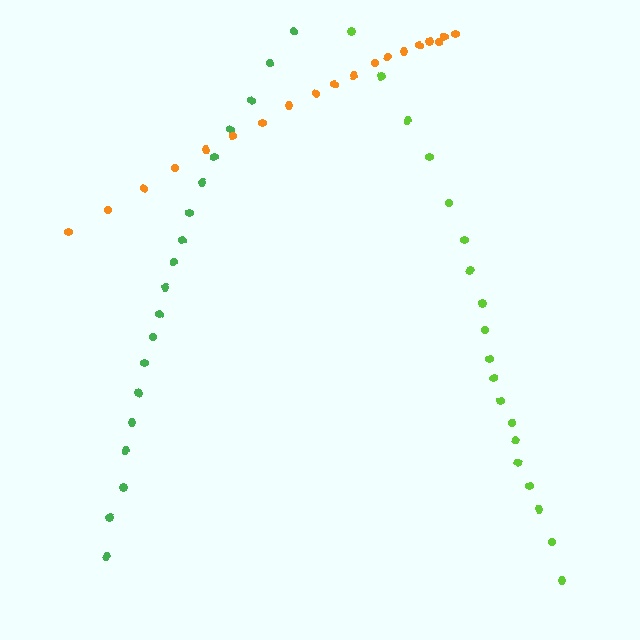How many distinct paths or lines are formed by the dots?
There are 3 distinct paths.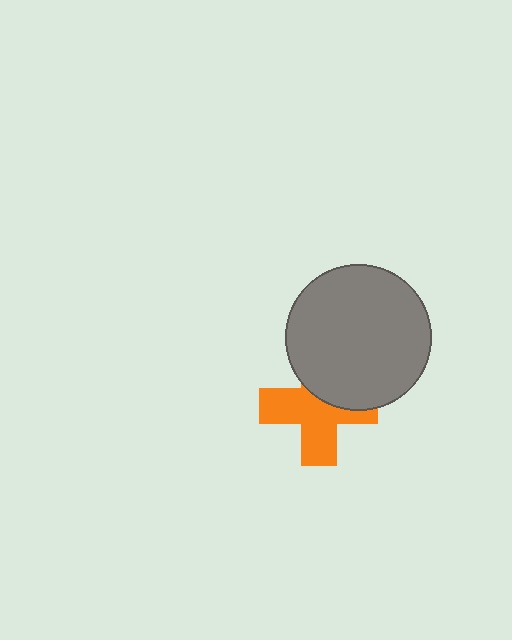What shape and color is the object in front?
The object in front is a gray circle.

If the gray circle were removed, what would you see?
You would see the complete orange cross.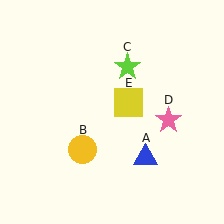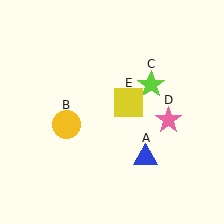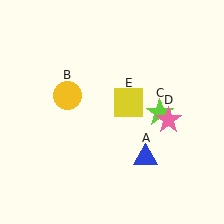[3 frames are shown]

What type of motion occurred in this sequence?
The yellow circle (object B), lime star (object C) rotated clockwise around the center of the scene.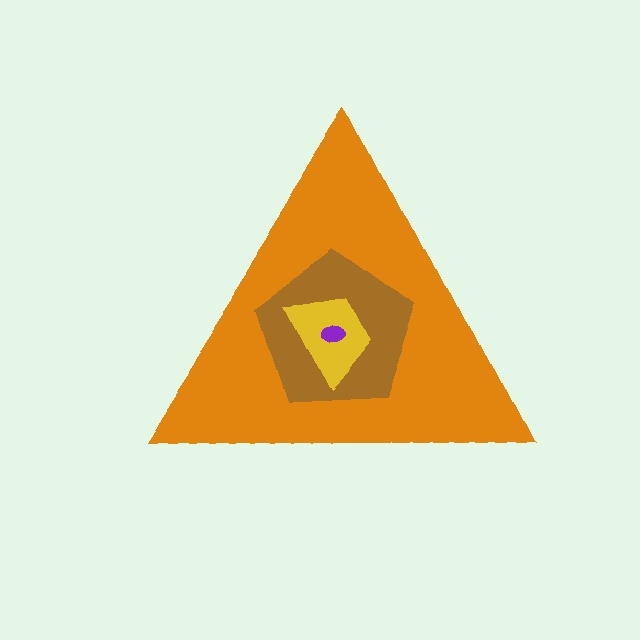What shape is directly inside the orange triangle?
The brown pentagon.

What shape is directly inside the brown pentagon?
The yellow trapezoid.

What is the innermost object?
The purple ellipse.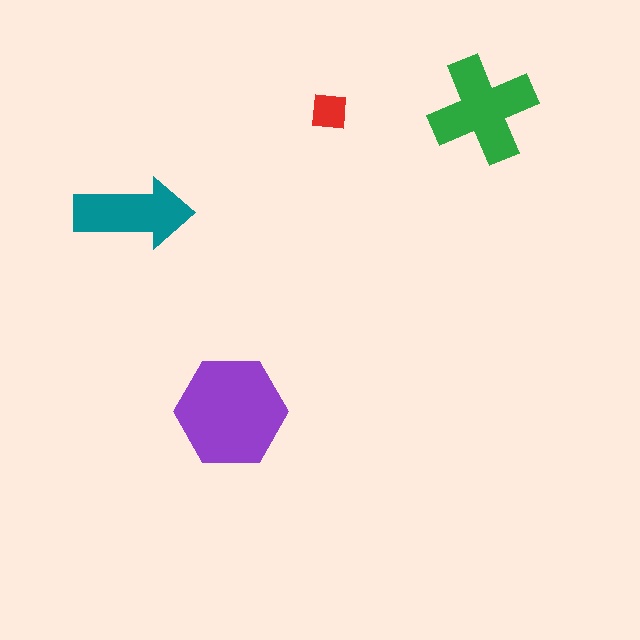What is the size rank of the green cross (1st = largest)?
2nd.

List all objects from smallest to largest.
The red square, the teal arrow, the green cross, the purple hexagon.